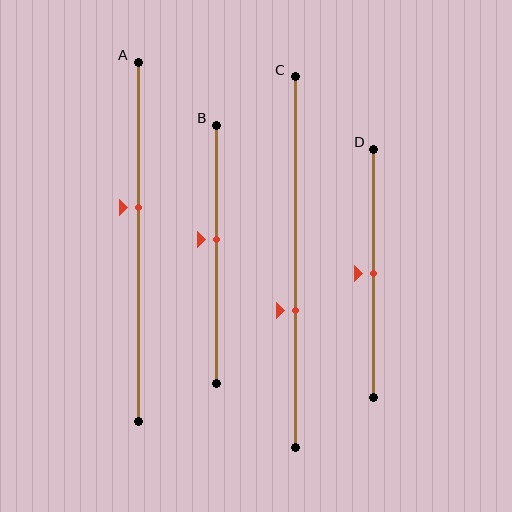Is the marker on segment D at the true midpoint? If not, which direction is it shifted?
Yes, the marker on segment D is at the true midpoint.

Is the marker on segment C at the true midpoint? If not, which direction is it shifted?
No, the marker on segment C is shifted downward by about 13% of the segment length.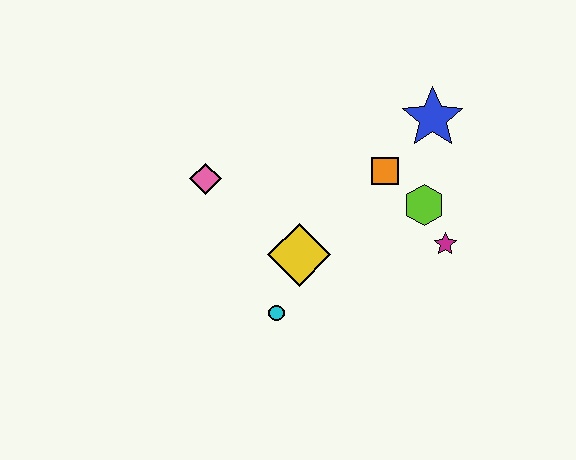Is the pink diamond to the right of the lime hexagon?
No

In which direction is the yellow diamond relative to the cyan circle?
The yellow diamond is above the cyan circle.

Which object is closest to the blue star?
The orange square is closest to the blue star.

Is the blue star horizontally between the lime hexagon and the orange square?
No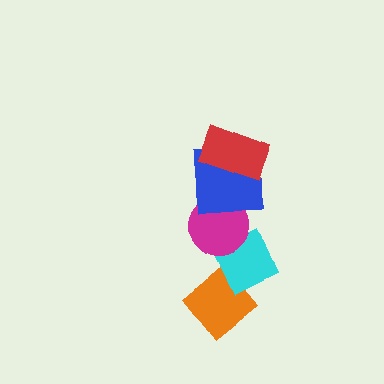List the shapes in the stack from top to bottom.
From top to bottom: the red rectangle, the blue square, the magenta circle, the cyan diamond, the orange diamond.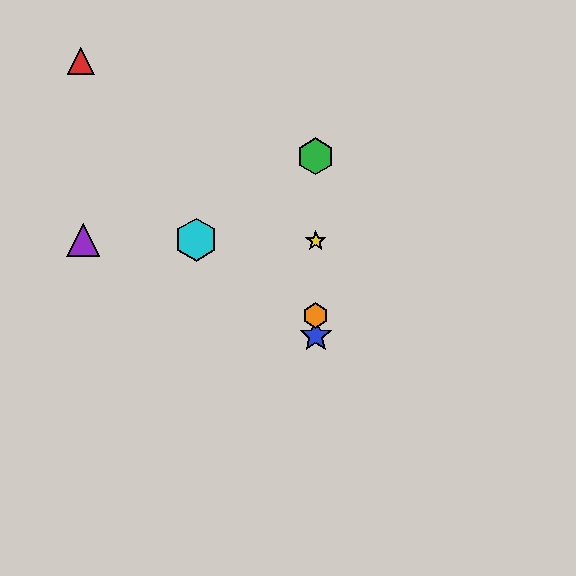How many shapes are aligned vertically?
4 shapes (the blue star, the green hexagon, the yellow star, the orange hexagon) are aligned vertically.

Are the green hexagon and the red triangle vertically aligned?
No, the green hexagon is at x≈316 and the red triangle is at x≈81.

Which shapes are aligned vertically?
The blue star, the green hexagon, the yellow star, the orange hexagon are aligned vertically.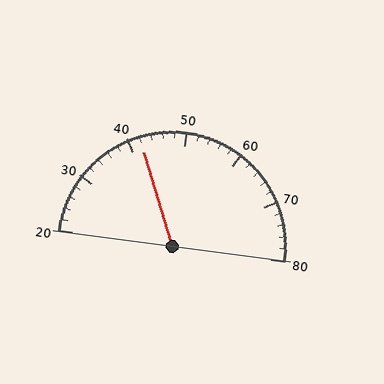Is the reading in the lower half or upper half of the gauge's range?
The reading is in the lower half of the range (20 to 80).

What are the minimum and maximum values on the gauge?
The gauge ranges from 20 to 80.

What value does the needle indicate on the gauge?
The needle indicates approximately 42.